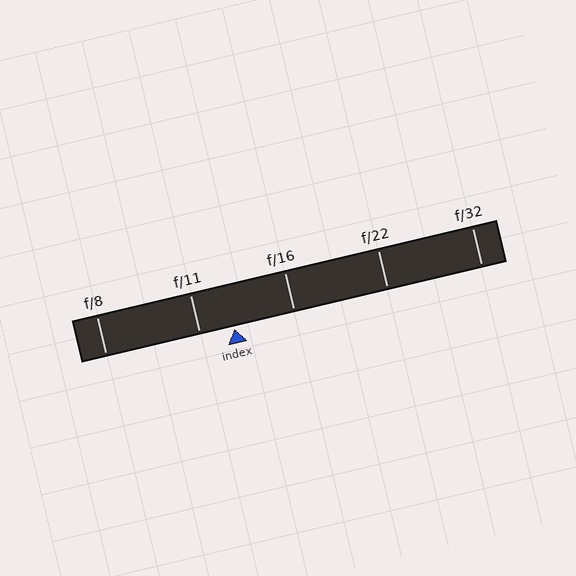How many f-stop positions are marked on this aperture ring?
There are 5 f-stop positions marked.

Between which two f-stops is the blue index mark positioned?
The index mark is between f/11 and f/16.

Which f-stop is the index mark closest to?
The index mark is closest to f/11.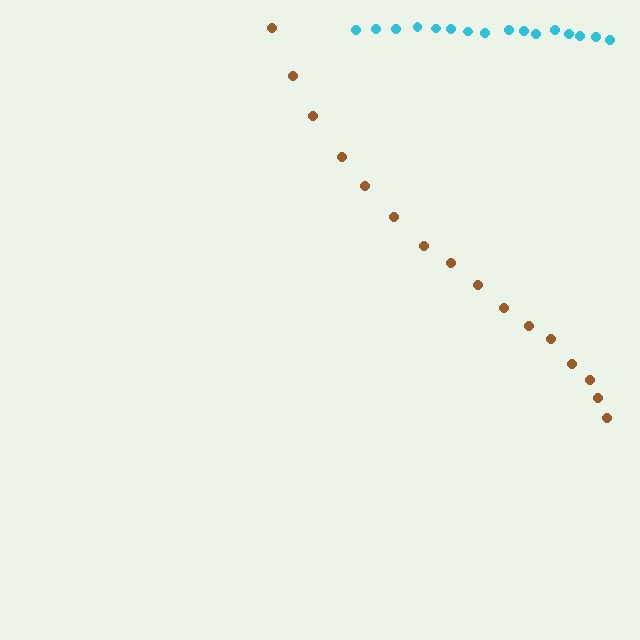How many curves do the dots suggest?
There are 2 distinct paths.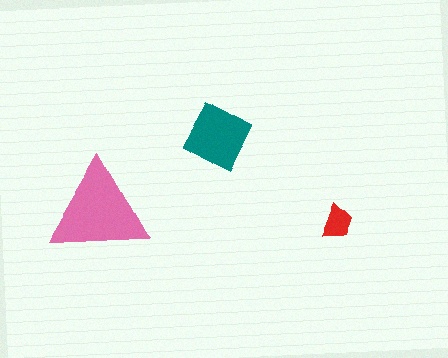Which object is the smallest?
The red trapezoid.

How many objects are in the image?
There are 3 objects in the image.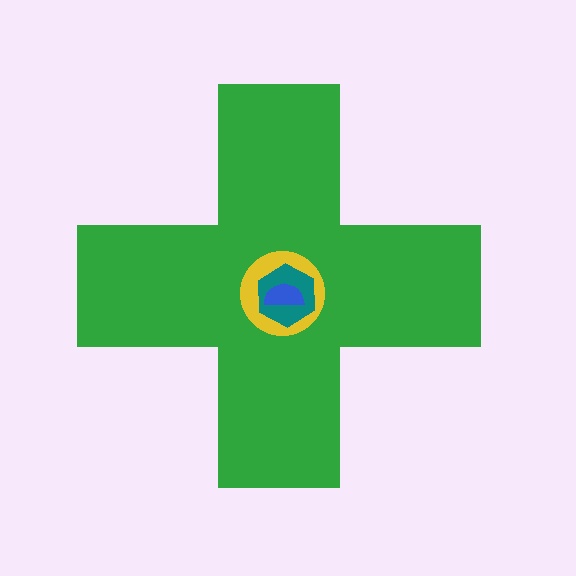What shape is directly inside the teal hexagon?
The blue semicircle.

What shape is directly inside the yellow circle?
The teal hexagon.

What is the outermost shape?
The green cross.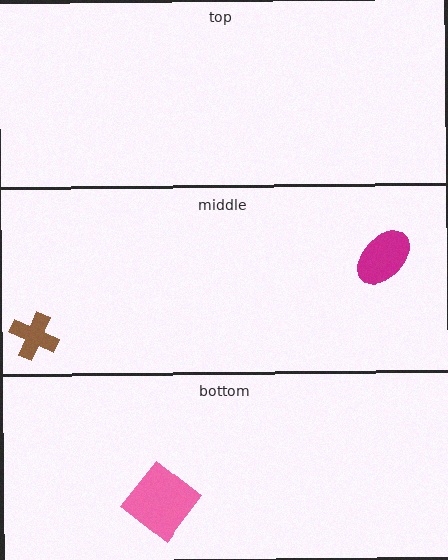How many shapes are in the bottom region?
1.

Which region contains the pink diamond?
The bottom region.